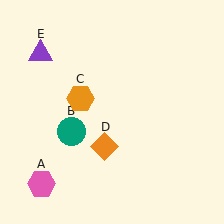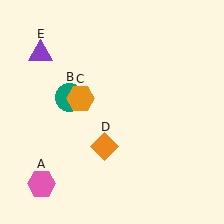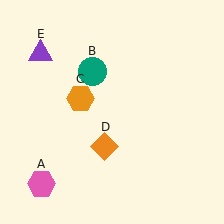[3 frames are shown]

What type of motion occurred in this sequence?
The teal circle (object B) rotated clockwise around the center of the scene.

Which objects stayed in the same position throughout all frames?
Pink hexagon (object A) and orange hexagon (object C) and orange diamond (object D) and purple triangle (object E) remained stationary.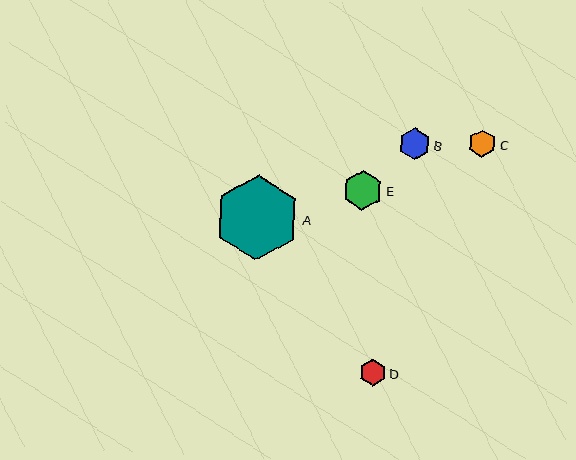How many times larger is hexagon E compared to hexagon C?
Hexagon E is approximately 1.4 times the size of hexagon C.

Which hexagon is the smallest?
Hexagon D is the smallest with a size of approximately 26 pixels.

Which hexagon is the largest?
Hexagon A is the largest with a size of approximately 85 pixels.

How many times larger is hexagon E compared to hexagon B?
Hexagon E is approximately 1.3 times the size of hexagon B.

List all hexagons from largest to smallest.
From largest to smallest: A, E, B, C, D.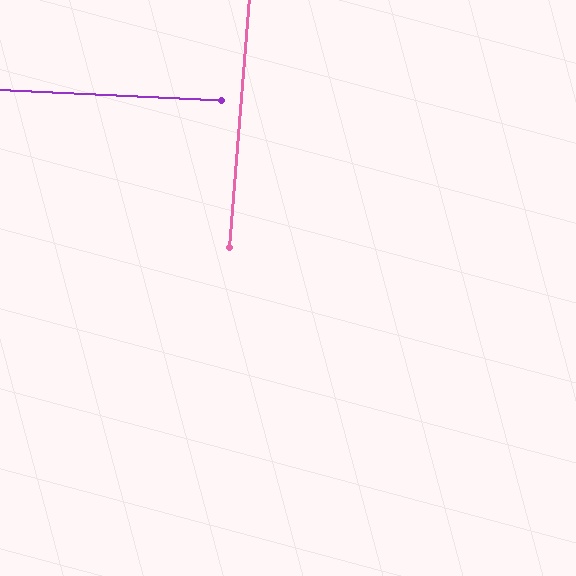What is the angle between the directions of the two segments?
Approximately 88 degrees.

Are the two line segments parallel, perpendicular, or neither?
Perpendicular — they meet at approximately 88°.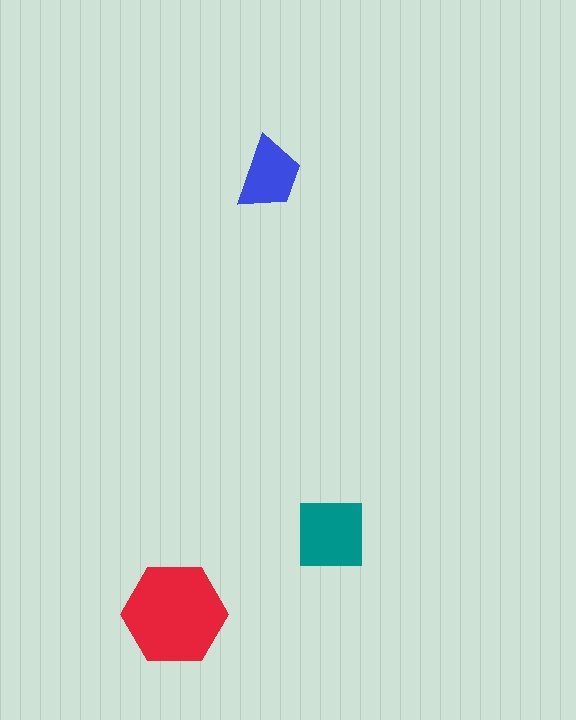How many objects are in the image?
There are 3 objects in the image.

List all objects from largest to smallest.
The red hexagon, the teal square, the blue trapezoid.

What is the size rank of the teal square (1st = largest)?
2nd.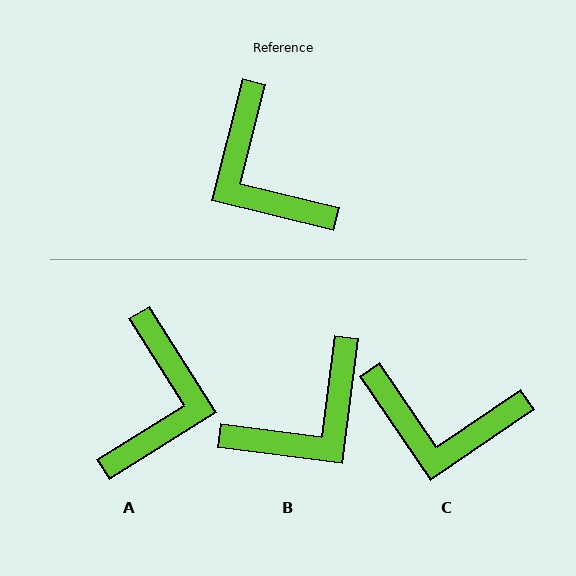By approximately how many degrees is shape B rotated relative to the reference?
Approximately 97 degrees counter-clockwise.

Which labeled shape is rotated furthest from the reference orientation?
A, about 136 degrees away.